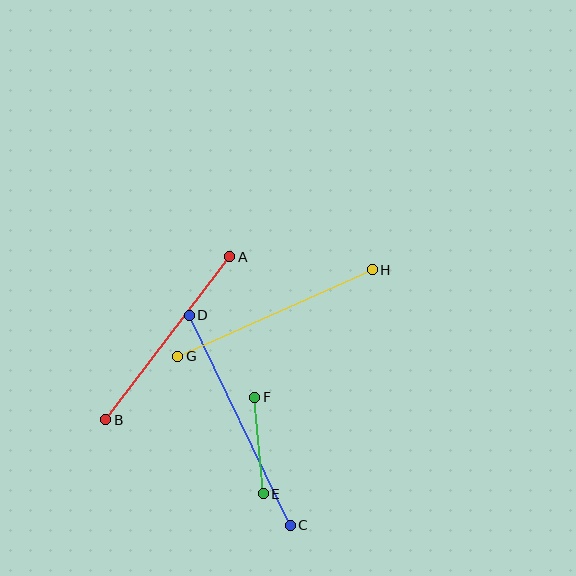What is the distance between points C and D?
The distance is approximately 233 pixels.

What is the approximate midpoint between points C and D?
The midpoint is at approximately (240, 420) pixels.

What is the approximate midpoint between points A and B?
The midpoint is at approximately (168, 338) pixels.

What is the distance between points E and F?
The distance is approximately 97 pixels.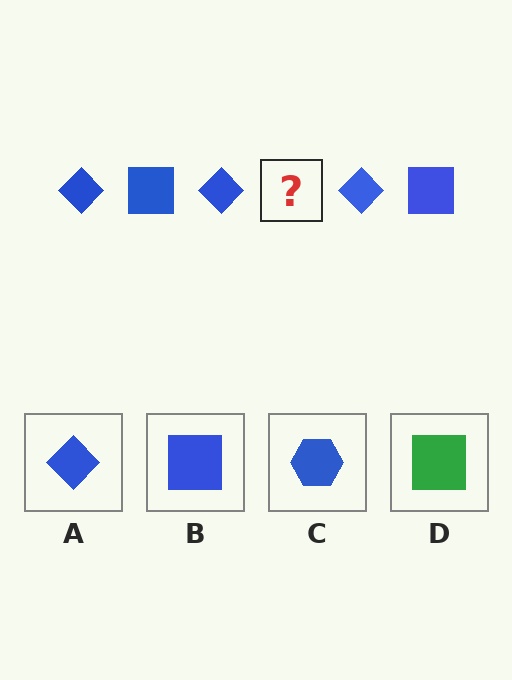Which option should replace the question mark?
Option B.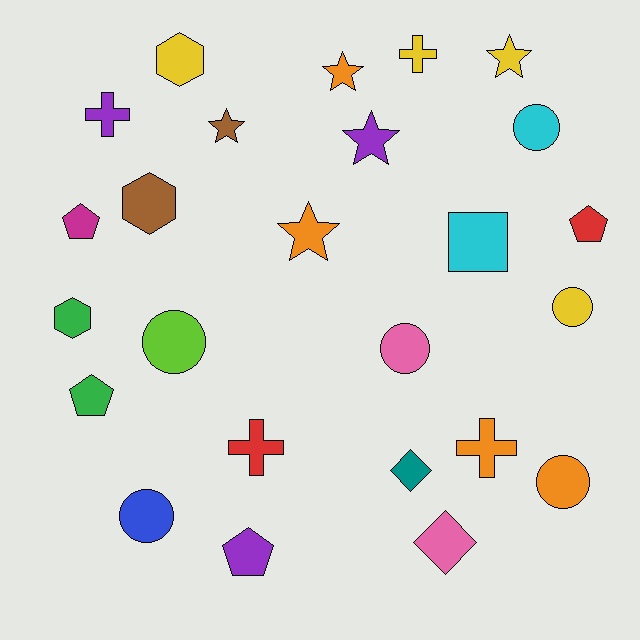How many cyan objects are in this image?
There are 2 cyan objects.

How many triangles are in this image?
There are no triangles.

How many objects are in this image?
There are 25 objects.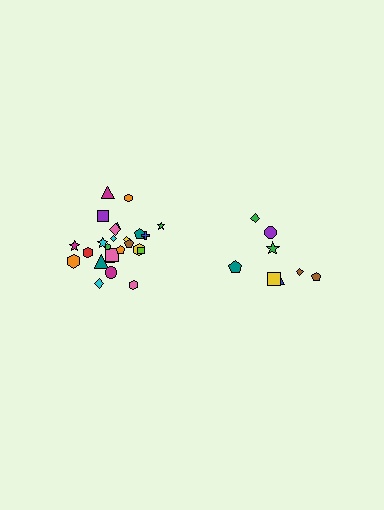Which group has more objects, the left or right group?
The left group.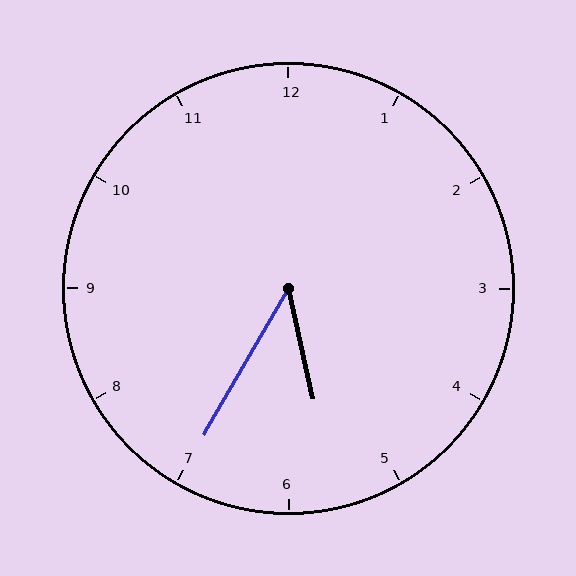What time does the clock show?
5:35.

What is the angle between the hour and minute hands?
Approximately 42 degrees.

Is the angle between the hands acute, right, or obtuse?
It is acute.